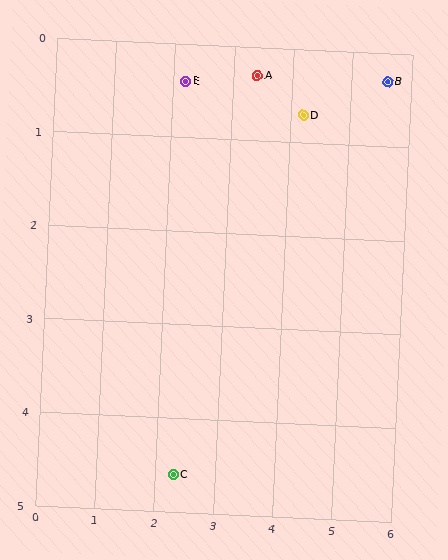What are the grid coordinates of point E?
Point E is at approximately (2.2, 0.4).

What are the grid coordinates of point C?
Point C is at approximately (2.3, 4.6).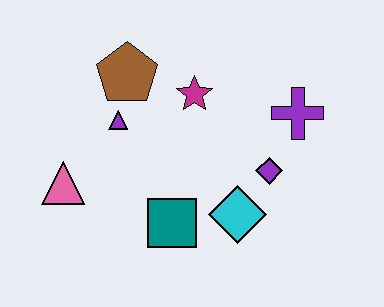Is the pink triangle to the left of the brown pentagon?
Yes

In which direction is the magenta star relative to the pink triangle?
The magenta star is to the right of the pink triangle.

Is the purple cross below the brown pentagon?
Yes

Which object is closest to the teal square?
The cyan diamond is closest to the teal square.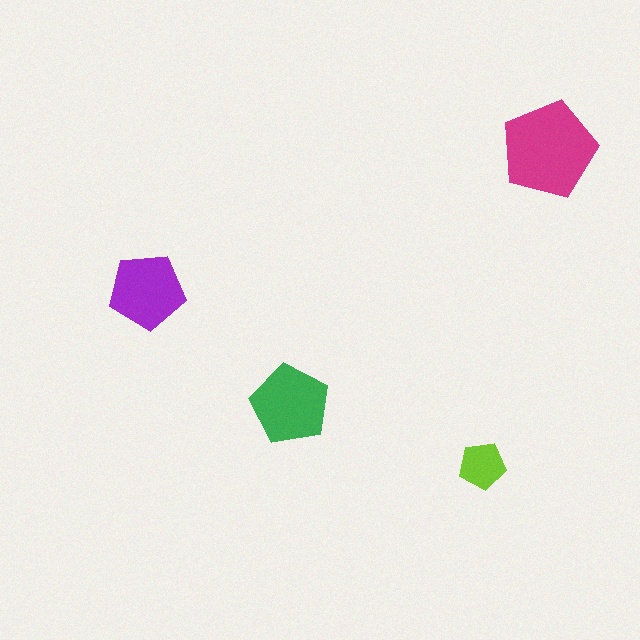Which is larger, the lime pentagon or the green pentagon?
The green one.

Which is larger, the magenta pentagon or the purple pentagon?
The magenta one.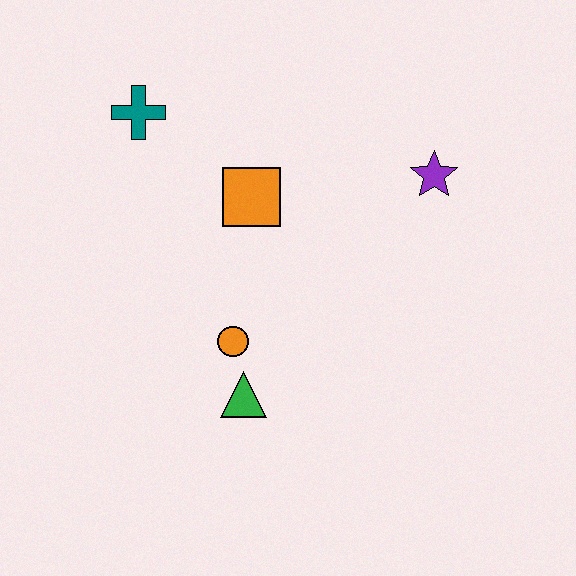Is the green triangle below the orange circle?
Yes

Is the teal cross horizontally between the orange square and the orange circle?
No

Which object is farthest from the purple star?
The teal cross is farthest from the purple star.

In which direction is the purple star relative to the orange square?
The purple star is to the right of the orange square.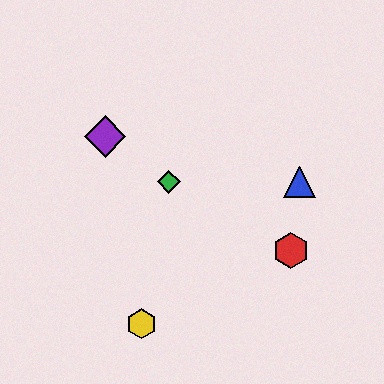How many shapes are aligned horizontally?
2 shapes (the blue triangle, the green diamond) are aligned horizontally.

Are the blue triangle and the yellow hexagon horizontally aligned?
No, the blue triangle is at y≈182 and the yellow hexagon is at y≈324.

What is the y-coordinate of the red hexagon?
The red hexagon is at y≈251.